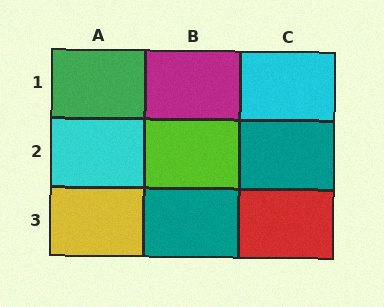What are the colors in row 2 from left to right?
Cyan, lime, teal.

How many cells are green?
1 cell is green.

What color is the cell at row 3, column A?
Yellow.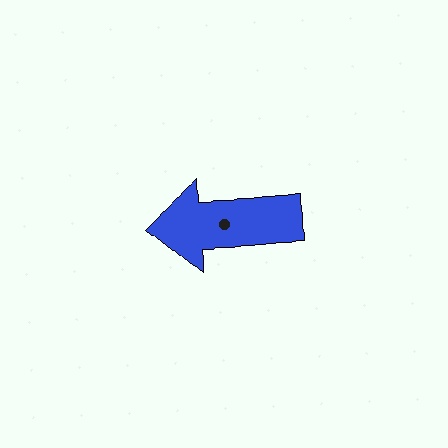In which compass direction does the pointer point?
West.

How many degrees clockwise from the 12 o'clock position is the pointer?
Approximately 268 degrees.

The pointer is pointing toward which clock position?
Roughly 9 o'clock.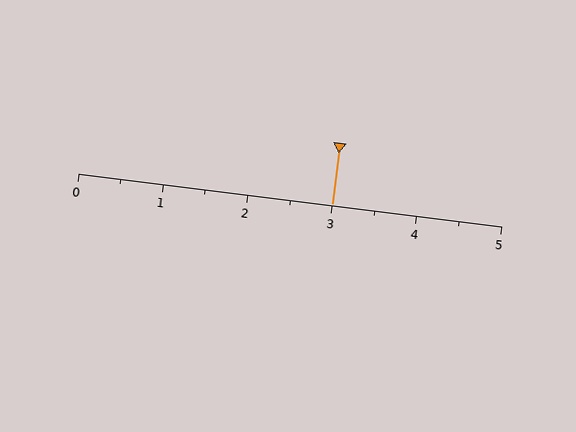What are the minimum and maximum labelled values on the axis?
The axis runs from 0 to 5.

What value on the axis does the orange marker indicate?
The marker indicates approximately 3.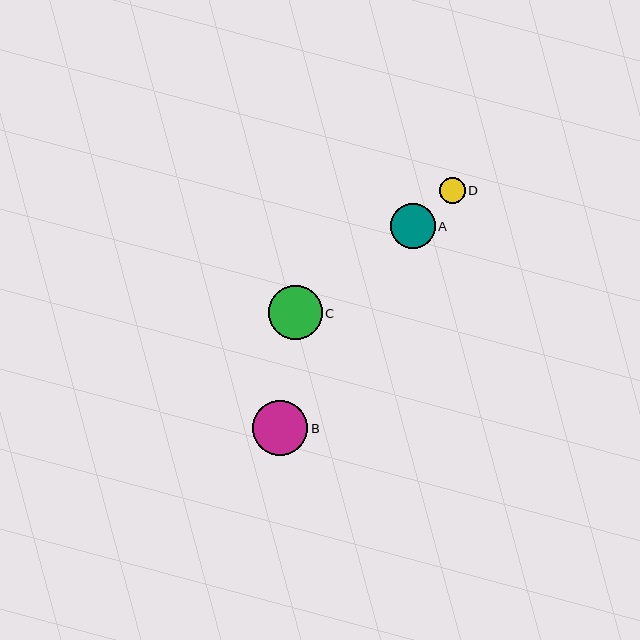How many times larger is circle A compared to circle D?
Circle A is approximately 1.7 times the size of circle D.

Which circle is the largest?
Circle B is the largest with a size of approximately 55 pixels.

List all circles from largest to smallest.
From largest to smallest: B, C, A, D.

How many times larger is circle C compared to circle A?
Circle C is approximately 1.2 times the size of circle A.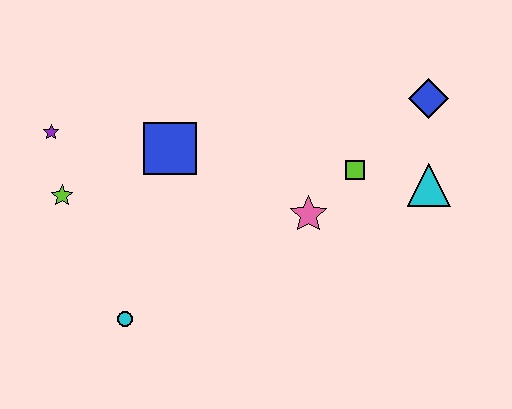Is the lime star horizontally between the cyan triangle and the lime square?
No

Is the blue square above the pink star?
Yes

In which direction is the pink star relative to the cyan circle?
The pink star is to the right of the cyan circle.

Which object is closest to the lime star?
The purple star is closest to the lime star.